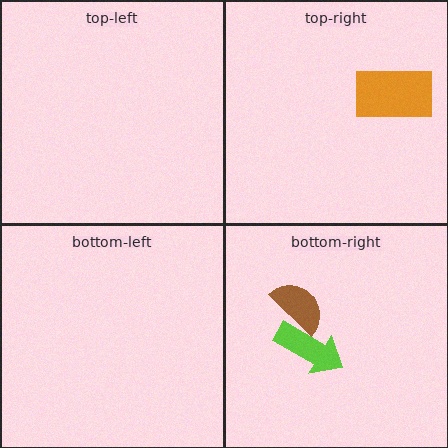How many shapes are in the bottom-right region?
2.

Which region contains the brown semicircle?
The bottom-right region.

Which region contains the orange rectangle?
The top-right region.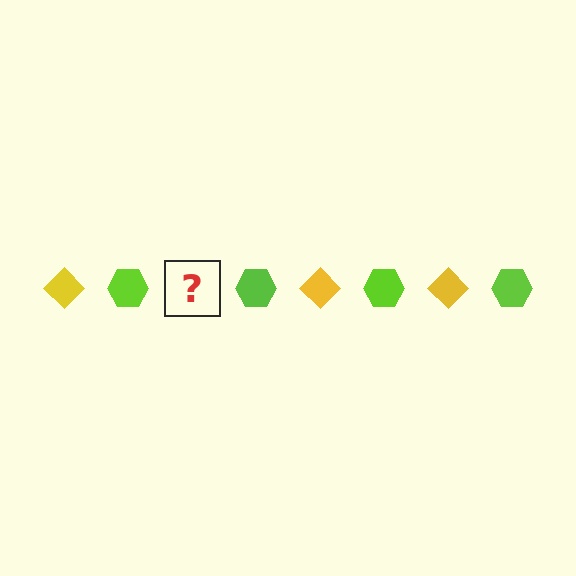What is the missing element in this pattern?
The missing element is a yellow diamond.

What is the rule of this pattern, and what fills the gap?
The rule is that the pattern alternates between yellow diamond and lime hexagon. The gap should be filled with a yellow diamond.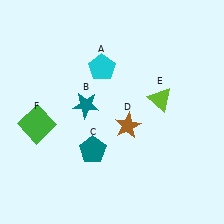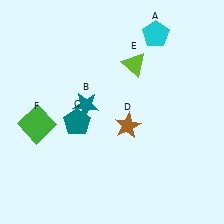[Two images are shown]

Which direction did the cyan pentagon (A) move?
The cyan pentagon (A) moved right.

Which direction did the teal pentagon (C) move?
The teal pentagon (C) moved up.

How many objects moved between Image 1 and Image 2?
3 objects moved between the two images.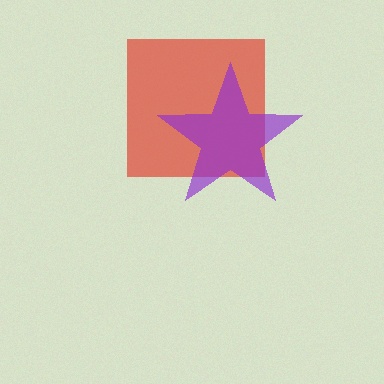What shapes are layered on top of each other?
The layered shapes are: a red square, a purple star.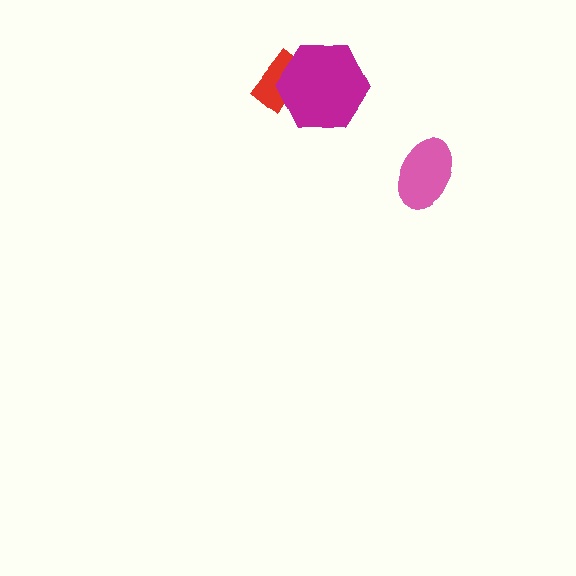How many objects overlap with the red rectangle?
1 object overlaps with the red rectangle.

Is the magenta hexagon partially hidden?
No, no other shape covers it.